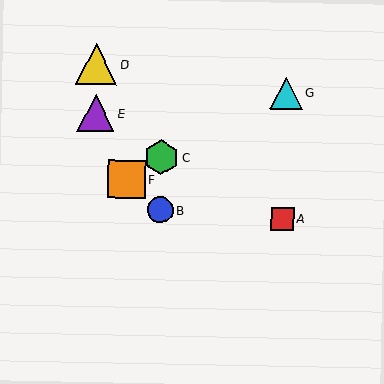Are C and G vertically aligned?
No, C is at x≈161 and G is at x≈286.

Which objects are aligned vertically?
Objects B, C are aligned vertically.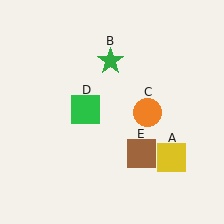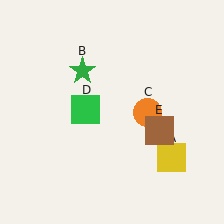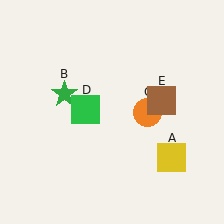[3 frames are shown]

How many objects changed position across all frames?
2 objects changed position: green star (object B), brown square (object E).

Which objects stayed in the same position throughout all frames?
Yellow square (object A) and orange circle (object C) and green square (object D) remained stationary.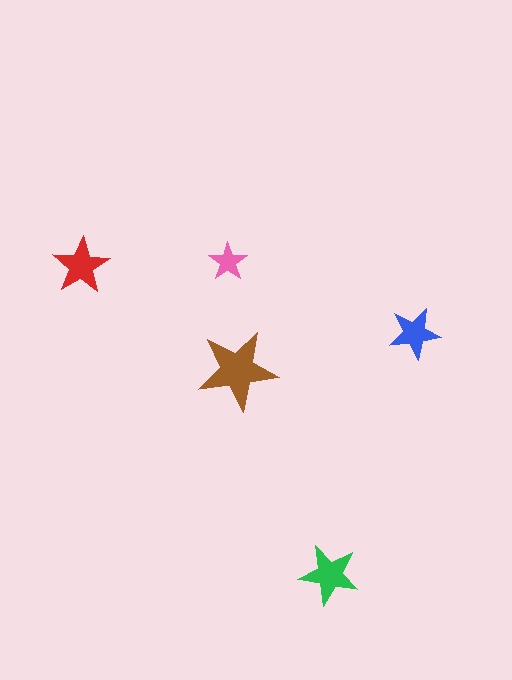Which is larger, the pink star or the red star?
The red one.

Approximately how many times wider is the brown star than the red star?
About 1.5 times wider.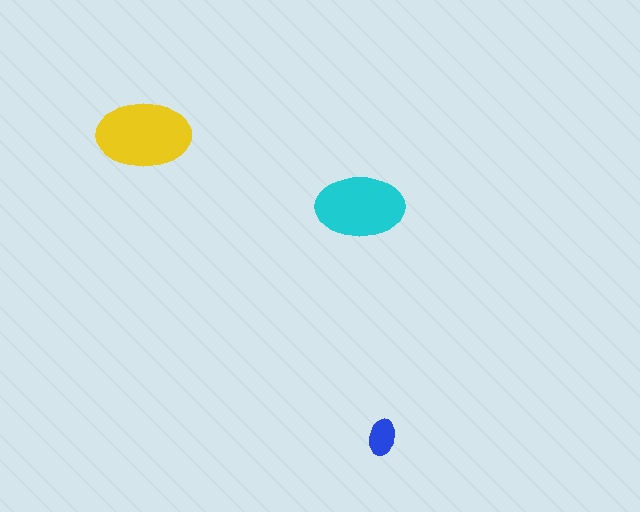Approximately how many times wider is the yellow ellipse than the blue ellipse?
About 2.5 times wider.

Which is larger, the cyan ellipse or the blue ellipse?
The cyan one.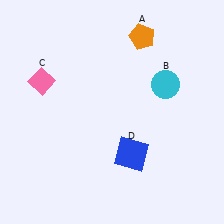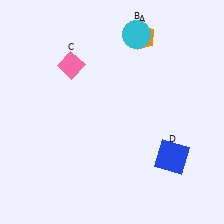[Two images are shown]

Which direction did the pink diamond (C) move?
The pink diamond (C) moved right.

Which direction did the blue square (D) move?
The blue square (D) moved right.